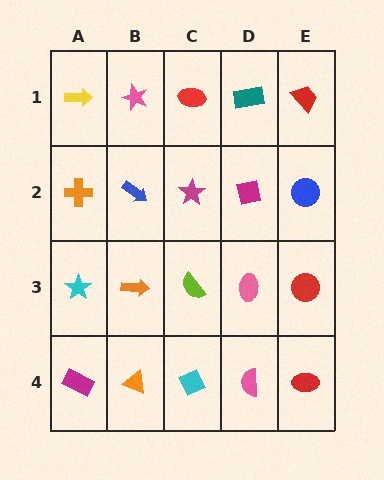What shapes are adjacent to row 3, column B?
A blue arrow (row 2, column B), an orange triangle (row 4, column B), a cyan star (row 3, column A), a lime semicircle (row 3, column C).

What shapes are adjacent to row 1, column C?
A magenta star (row 2, column C), a pink star (row 1, column B), a teal rectangle (row 1, column D).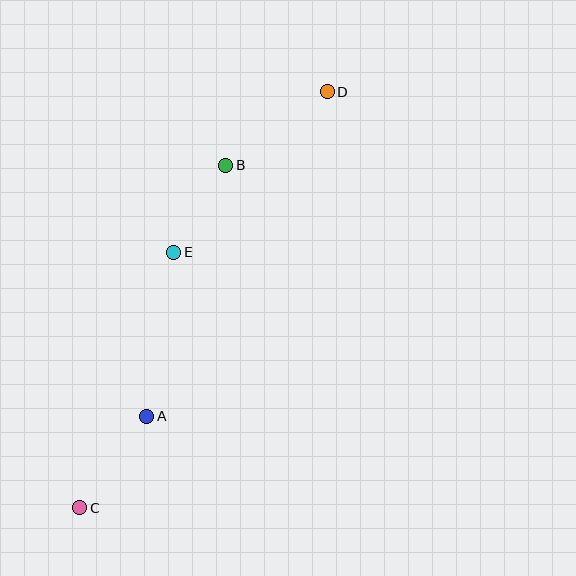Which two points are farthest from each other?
Points C and D are farthest from each other.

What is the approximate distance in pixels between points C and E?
The distance between C and E is approximately 272 pixels.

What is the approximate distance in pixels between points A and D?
The distance between A and D is approximately 371 pixels.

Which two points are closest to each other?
Points B and E are closest to each other.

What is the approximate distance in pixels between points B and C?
The distance between B and C is approximately 372 pixels.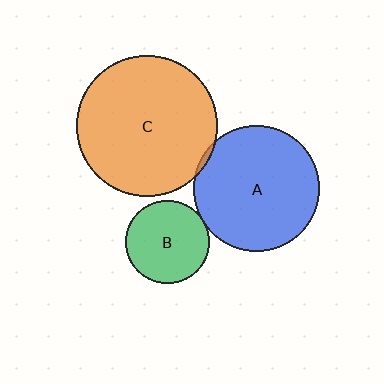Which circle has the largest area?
Circle C (orange).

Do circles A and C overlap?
Yes.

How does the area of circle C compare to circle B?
Approximately 2.9 times.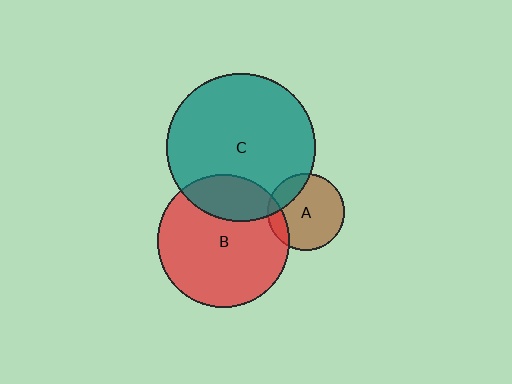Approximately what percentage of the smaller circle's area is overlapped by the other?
Approximately 25%.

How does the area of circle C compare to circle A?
Approximately 3.7 times.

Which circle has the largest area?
Circle C (teal).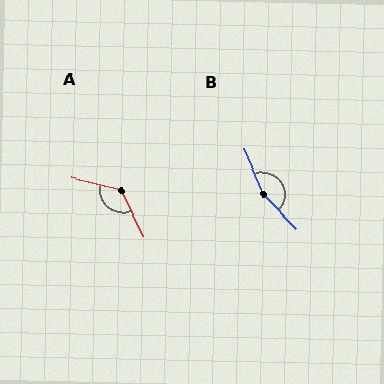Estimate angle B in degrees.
Approximately 159 degrees.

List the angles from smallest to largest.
A (130°), B (159°).